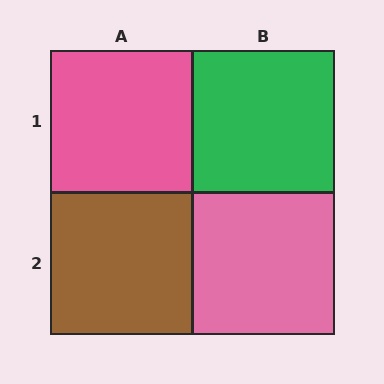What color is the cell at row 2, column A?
Brown.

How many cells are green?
1 cell is green.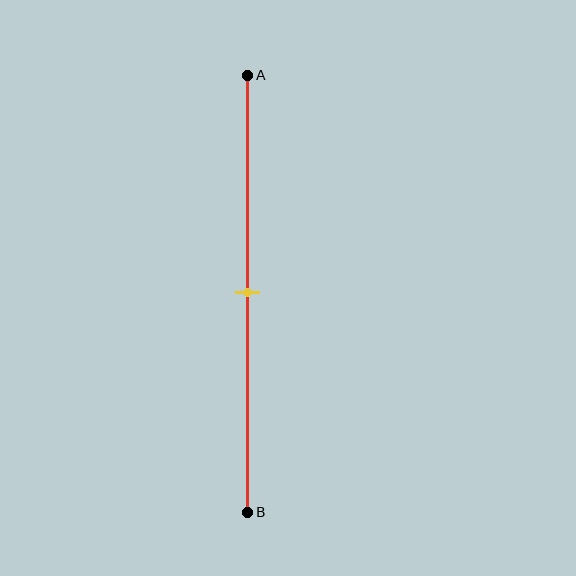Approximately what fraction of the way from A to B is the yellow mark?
The yellow mark is approximately 50% of the way from A to B.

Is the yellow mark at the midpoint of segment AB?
Yes, the mark is approximately at the midpoint.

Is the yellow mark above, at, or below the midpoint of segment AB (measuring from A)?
The yellow mark is approximately at the midpoint of segment AB.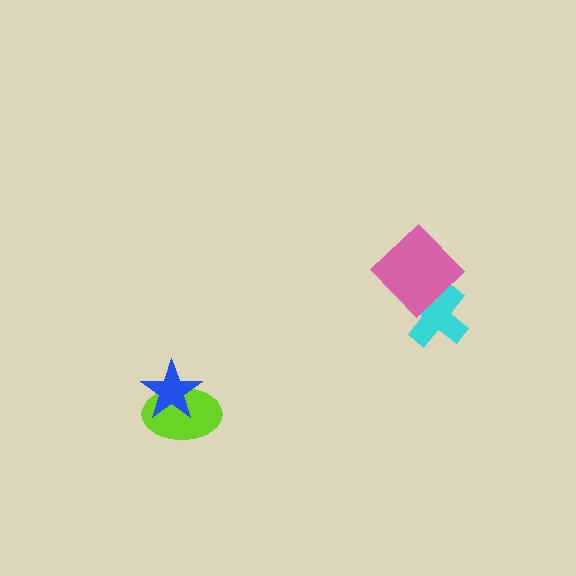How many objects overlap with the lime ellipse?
1 object overlaps with the lime ellipse.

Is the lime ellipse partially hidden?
Yes, it is partially covered by another shape.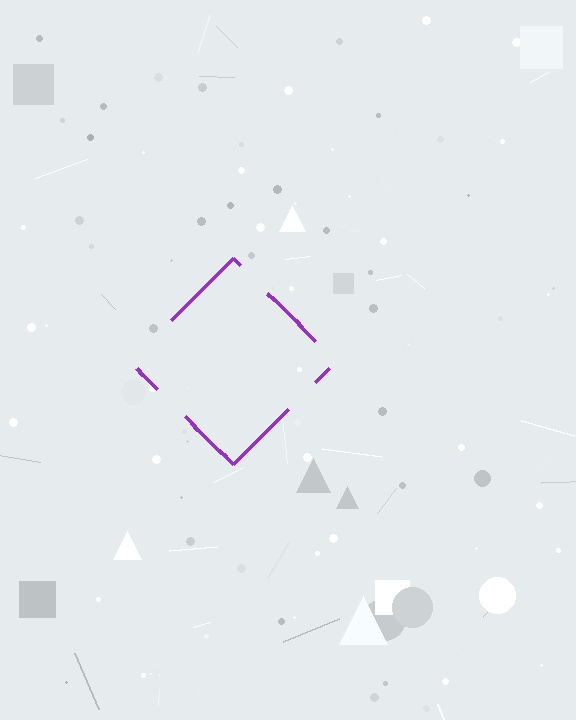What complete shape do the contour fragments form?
The contour fragments form a diamond.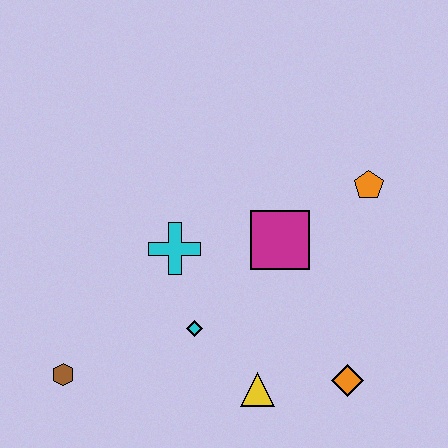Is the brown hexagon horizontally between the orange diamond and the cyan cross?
No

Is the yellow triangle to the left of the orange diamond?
Yes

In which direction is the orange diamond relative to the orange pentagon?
The orange diamond is below the orange pentagon.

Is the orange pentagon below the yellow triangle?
No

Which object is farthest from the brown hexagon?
The orange pentagon is farthest from the brown hexagon.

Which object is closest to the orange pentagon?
The magenta square is closest to the orange pentagon.